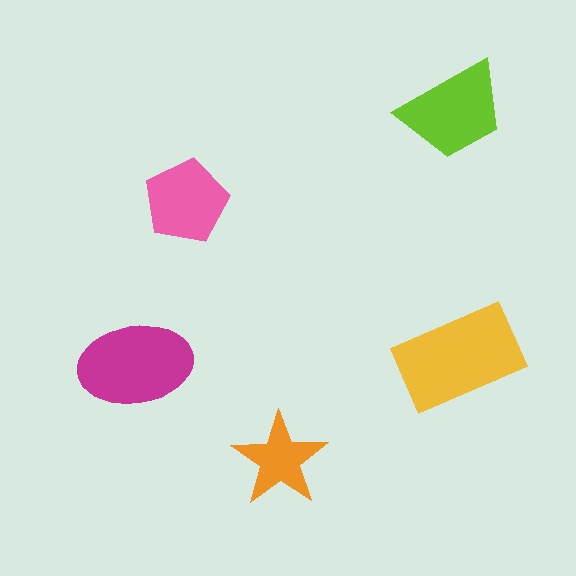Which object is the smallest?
The orange star.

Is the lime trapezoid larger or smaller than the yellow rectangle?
Smaller.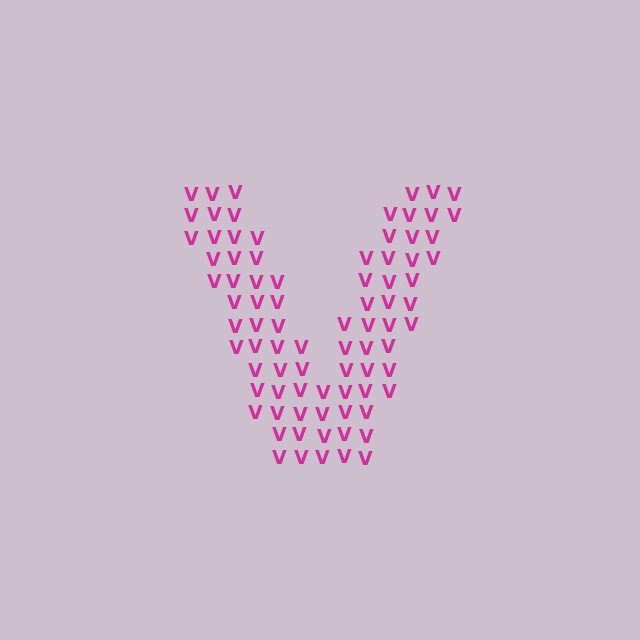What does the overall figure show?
The overall figure shows the letter V.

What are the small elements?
The small elements are letter V's.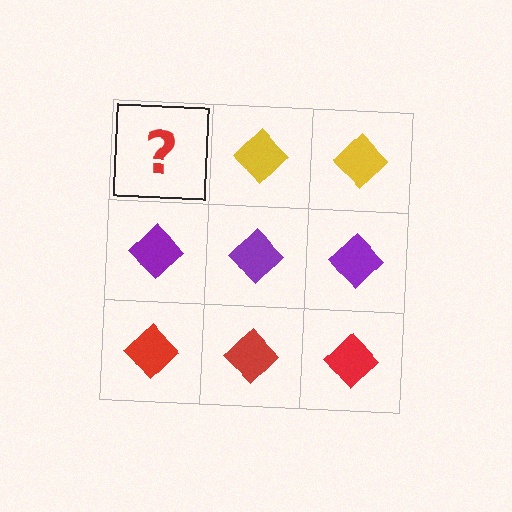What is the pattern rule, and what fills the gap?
The rule is that each row has a consistent color. The gap should be filled with a yellow diamond.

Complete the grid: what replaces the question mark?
The question mark should be replaced with a yellow diamond.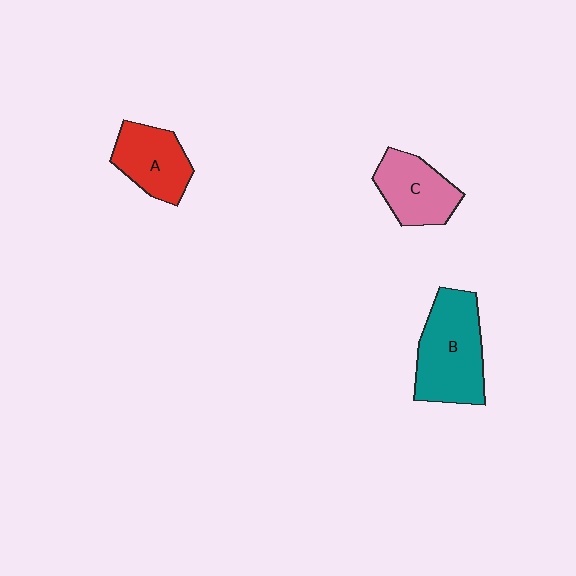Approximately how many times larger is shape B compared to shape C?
Approximately 1.5 times.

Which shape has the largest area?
Shape B (teal).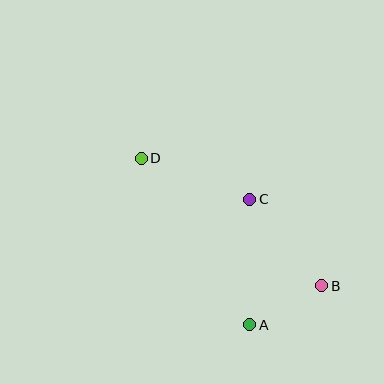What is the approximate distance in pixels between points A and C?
The distance between A and C is approximately 126 pixels.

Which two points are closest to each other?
Points A and B are closest to each other.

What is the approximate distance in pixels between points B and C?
The distance between B and C is approximately 112 pixels.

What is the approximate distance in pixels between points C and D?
The distance between C and D is approximately 116 pixels.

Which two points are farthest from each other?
Points B and D are farthest from each other.